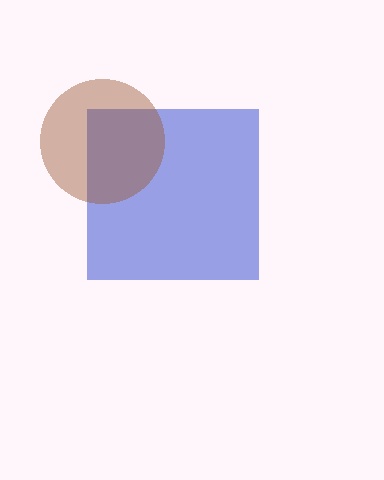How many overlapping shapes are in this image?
There are 2 overlapping shapes in the image.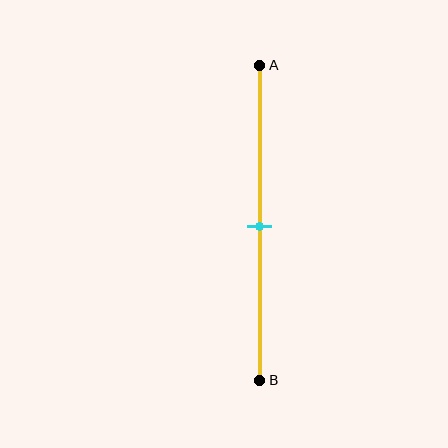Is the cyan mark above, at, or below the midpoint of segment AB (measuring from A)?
The cyan mark is approximately at the midpoint of segment AB.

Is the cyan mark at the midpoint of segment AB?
Yes, the mark is approximately at the midpoint.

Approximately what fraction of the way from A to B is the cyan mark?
The cyan mark is approximately 50% of the way from A to B.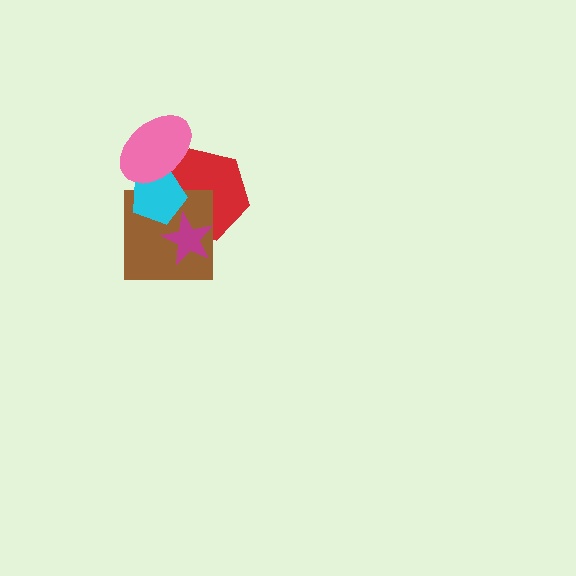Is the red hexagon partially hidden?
Yes, it is partially covered by another shape.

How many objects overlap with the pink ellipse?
2 objects overlap with the pink ellipse.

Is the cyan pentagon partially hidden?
Yes, it is partially covered by another shape.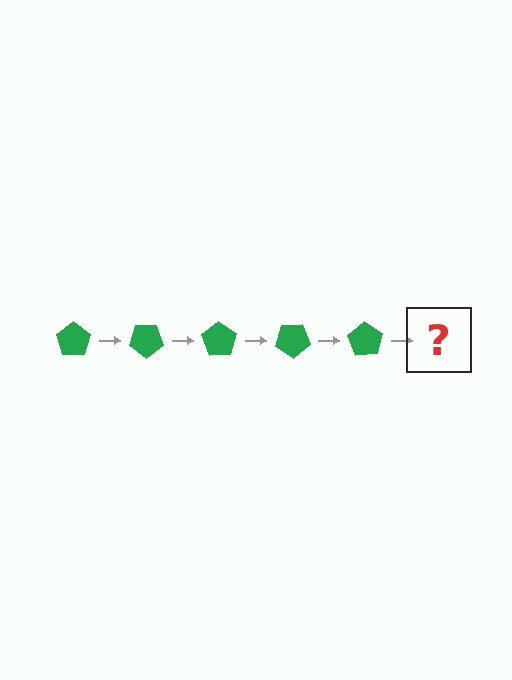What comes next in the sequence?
The next element should be a green pentagon rotated 175 degrees.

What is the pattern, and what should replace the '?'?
The pattern is that the pentagon rotates 35 degrees each step. The '?' should be a green pentagon rotated 175 degrees.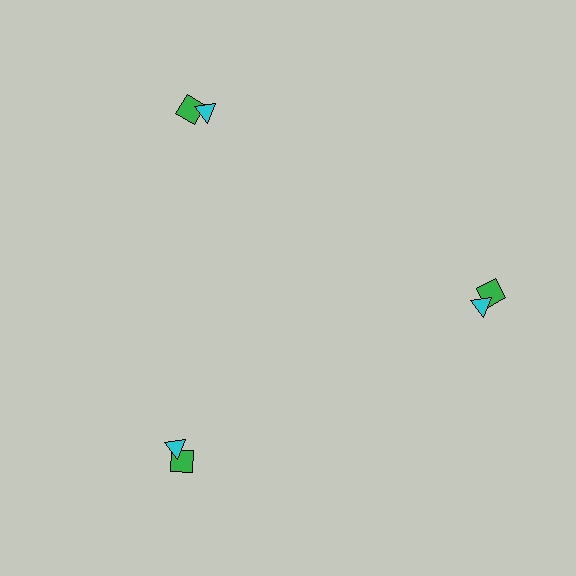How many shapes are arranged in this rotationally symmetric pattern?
There are 6 shapes, arranged in 3 groups of 2.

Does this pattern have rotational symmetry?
Yes, this pattern has 3-fold rotational symmetry. It looks the same after rotating 120 degrees around the center.